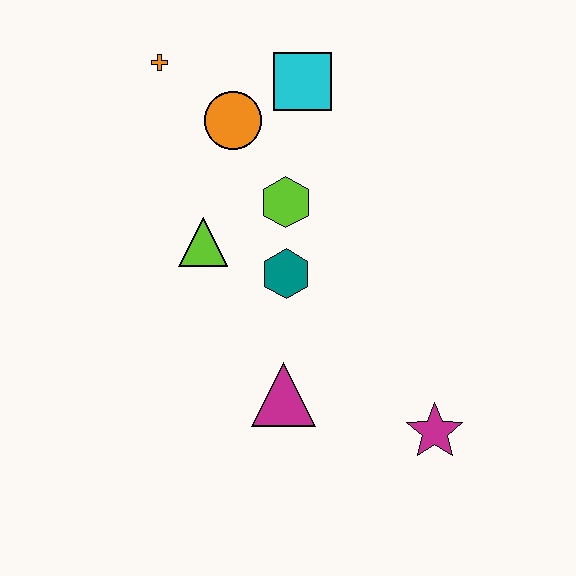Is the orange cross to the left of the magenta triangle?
Yes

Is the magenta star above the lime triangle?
No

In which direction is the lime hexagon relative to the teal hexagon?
The lime hexagon is above the teal hexagon.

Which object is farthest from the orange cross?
The magenta star is farthest from the orange cross.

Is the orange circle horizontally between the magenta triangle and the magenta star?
No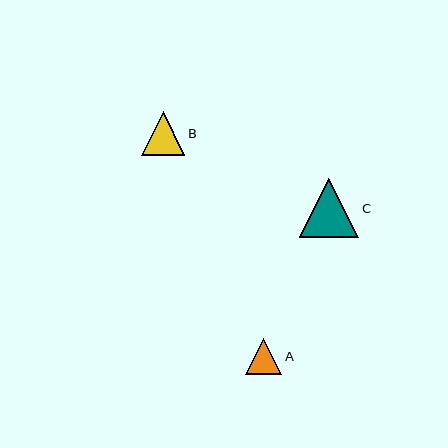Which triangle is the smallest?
Triangle A is the smallest with a size of approximately 36 pixels.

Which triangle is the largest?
Triangle C is the largest with a size of approximately 59 pixels.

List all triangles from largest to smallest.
From largest to smallest: C, B, A.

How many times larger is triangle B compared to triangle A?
Triangle B is approximately 1.2 times the size of triangle A.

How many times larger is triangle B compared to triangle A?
Triangle B is approximately 1.2 times the size of triangle A.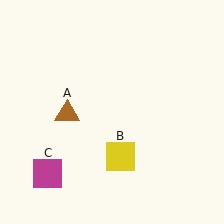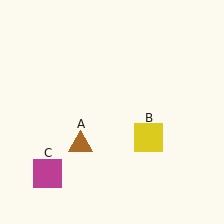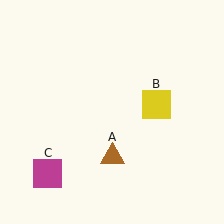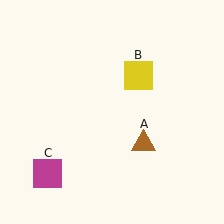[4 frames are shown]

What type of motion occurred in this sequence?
The brown triangle (object A), yellow square (object B) rotated counterclockwise around the center of the scene.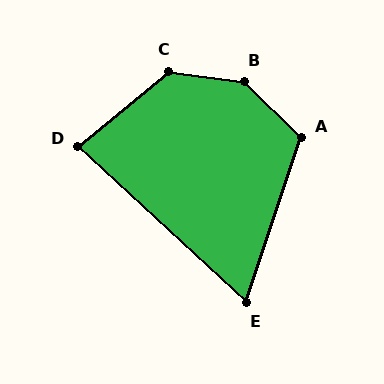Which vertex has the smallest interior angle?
E, at approximately 66 degrees.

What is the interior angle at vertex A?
Approximately 116 degrees (obtuse).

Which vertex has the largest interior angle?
B, at approximately 143 degrees.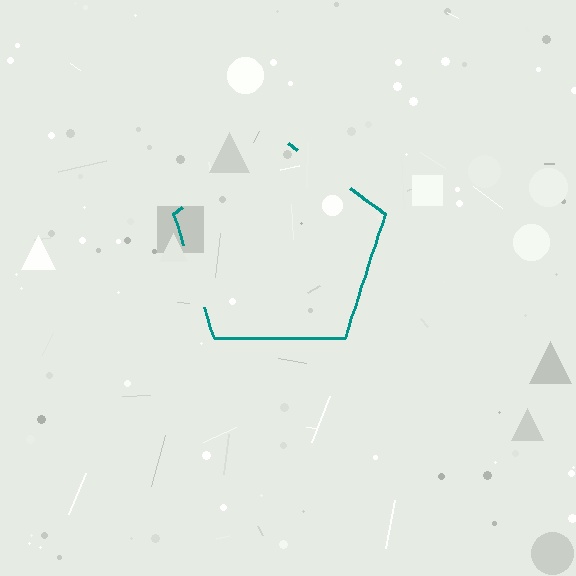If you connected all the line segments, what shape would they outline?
They would outline a pentagon.